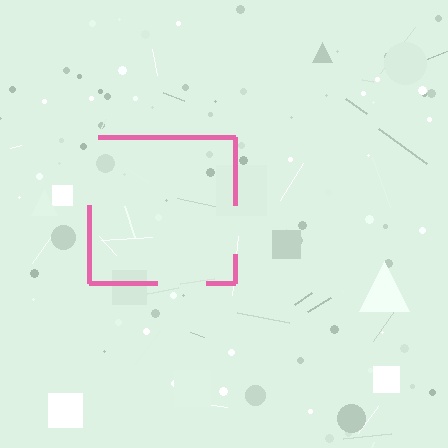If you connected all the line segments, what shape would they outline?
They would outline a square.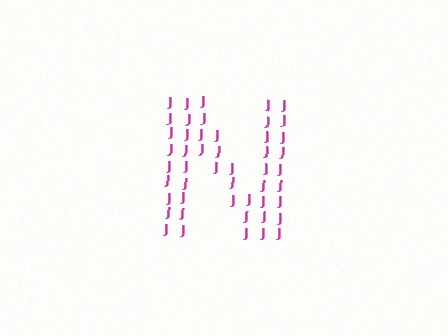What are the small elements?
The small elements are letter J's.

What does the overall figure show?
The overall figure shows the letter N.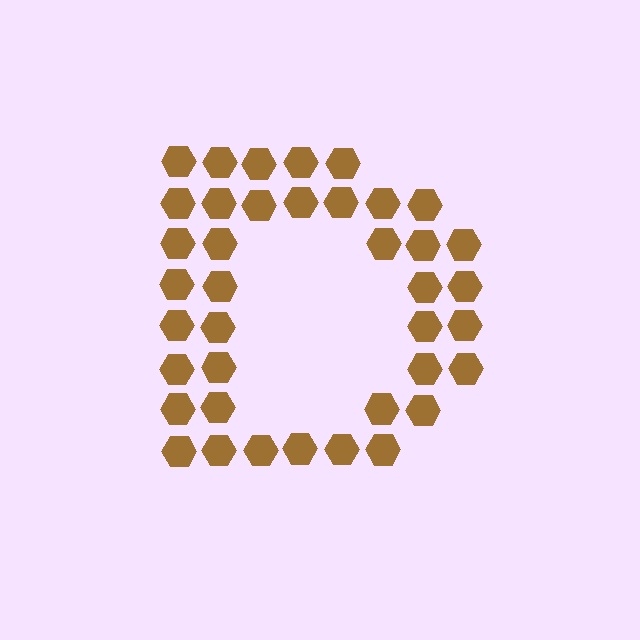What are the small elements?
The small elements are hexagons.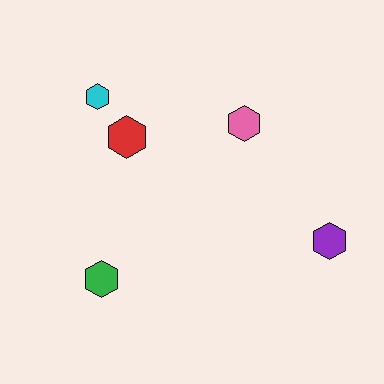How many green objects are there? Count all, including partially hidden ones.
There is 1 green object.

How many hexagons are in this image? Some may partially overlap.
There are 5 hexagons.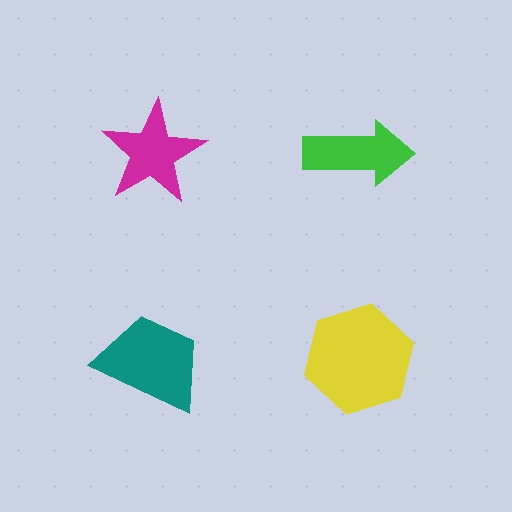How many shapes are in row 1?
2 shapes.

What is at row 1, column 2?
A green arrow.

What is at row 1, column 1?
A magenta star.